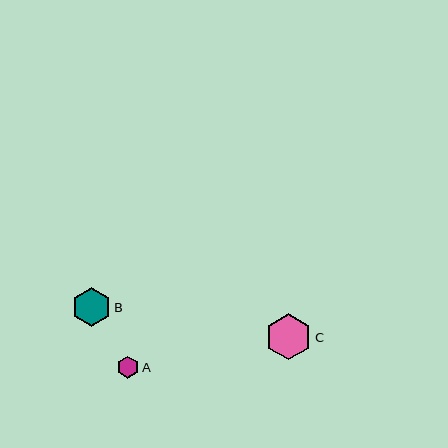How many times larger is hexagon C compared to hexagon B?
Hexagon C is approximately 1.2 times the size of hexagon B.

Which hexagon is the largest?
Hexagon C is the largest with a size of approximately 46 pixels.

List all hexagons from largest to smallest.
From largest to smallest: C, B, A.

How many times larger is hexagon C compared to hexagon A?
Hexagon C is approximately 2.1 times the size of hexagon A.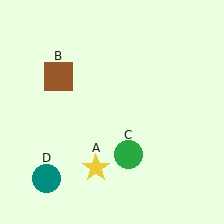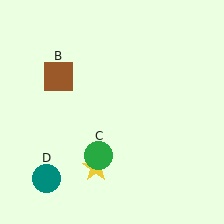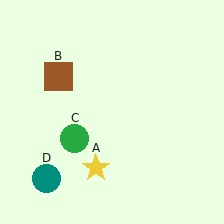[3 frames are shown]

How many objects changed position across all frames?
1 object changed position: green circle (object C).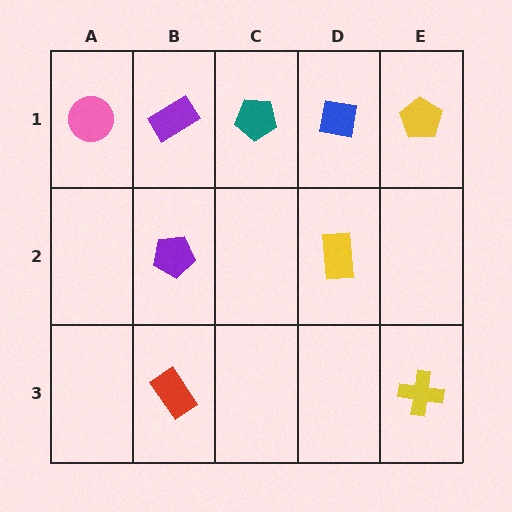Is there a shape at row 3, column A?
No, that cell is empty.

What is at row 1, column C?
A teal pentagon.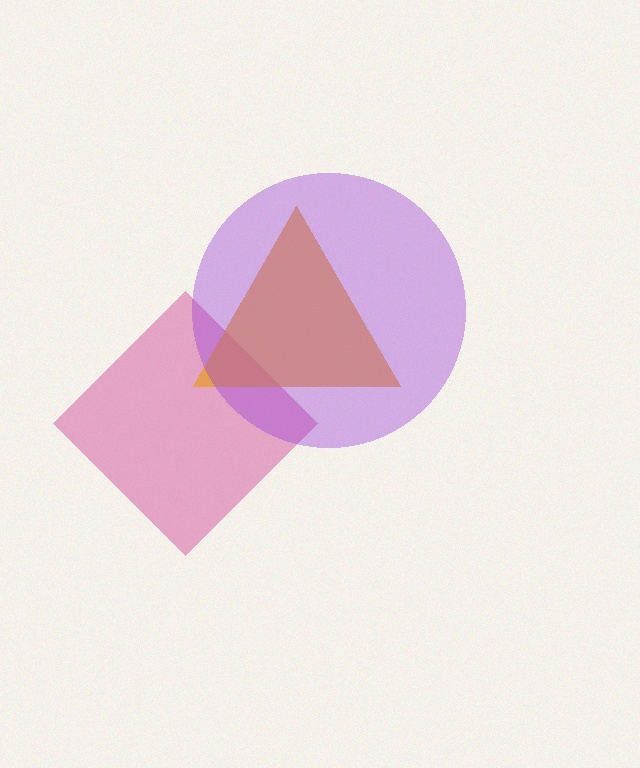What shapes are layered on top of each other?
The layered shapes are: a magenta diamond, an orange triangle, a purple circle.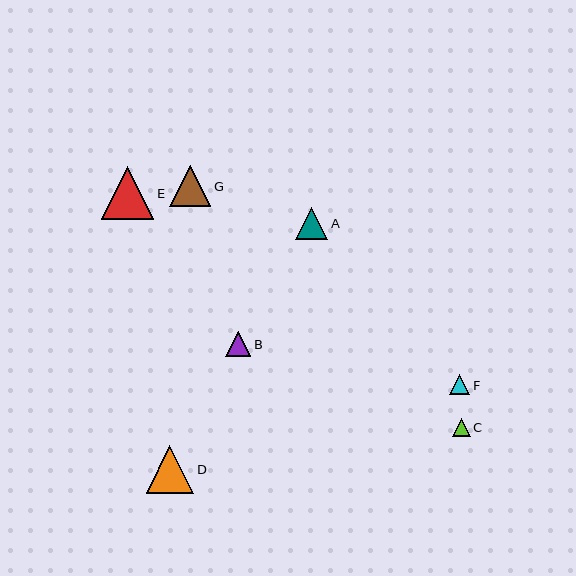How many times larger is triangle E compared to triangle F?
Triangle E is approximately 2.6 times the size of triangle F.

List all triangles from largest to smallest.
From largest to smallest: E, D, G, A, B, F, C.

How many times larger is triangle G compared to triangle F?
Triangle G is approximately 2.1 times the size of triangle F.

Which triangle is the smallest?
Triangle C is the smallest with a size of approximately 18 pixels.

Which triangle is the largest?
Triangle E is the largest with a size of approximately 52 pixels.